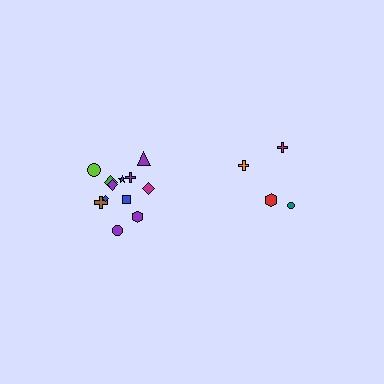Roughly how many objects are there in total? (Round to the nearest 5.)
Roughly 15 objects in total.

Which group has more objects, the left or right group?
The left group.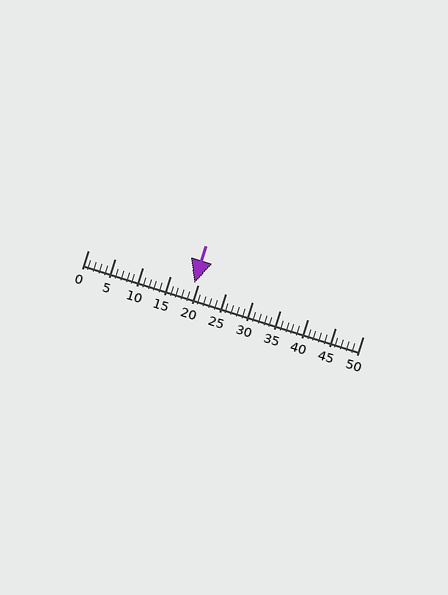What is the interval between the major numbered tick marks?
The major tick marks are spaced 5 units apart.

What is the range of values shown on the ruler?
The ruler shows values from 0 to 50.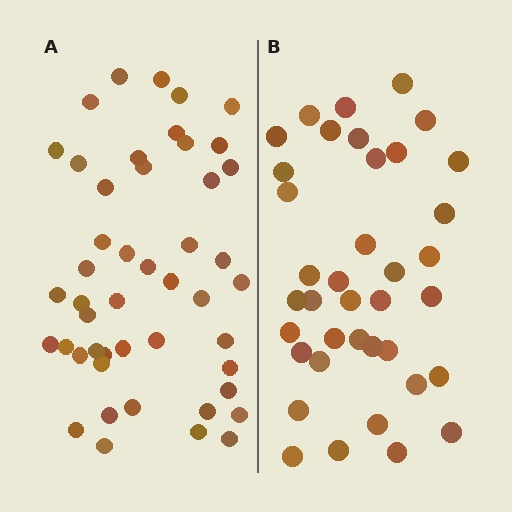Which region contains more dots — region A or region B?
Region A (the left region) has more dots.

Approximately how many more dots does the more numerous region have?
Region A has roughly 8 or so more dots than region B.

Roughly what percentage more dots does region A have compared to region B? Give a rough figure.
About 25% more.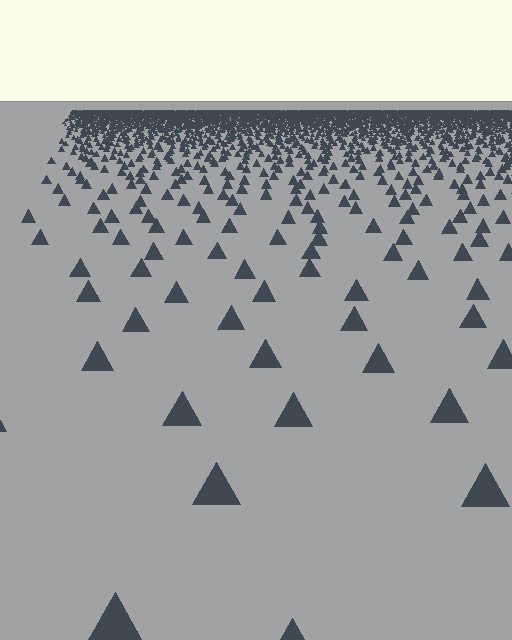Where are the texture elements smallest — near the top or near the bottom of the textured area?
Near the top.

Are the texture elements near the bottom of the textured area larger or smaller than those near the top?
Larger. Near the bottom, elements are closer to the viewer and appear at a bigger on-screen size.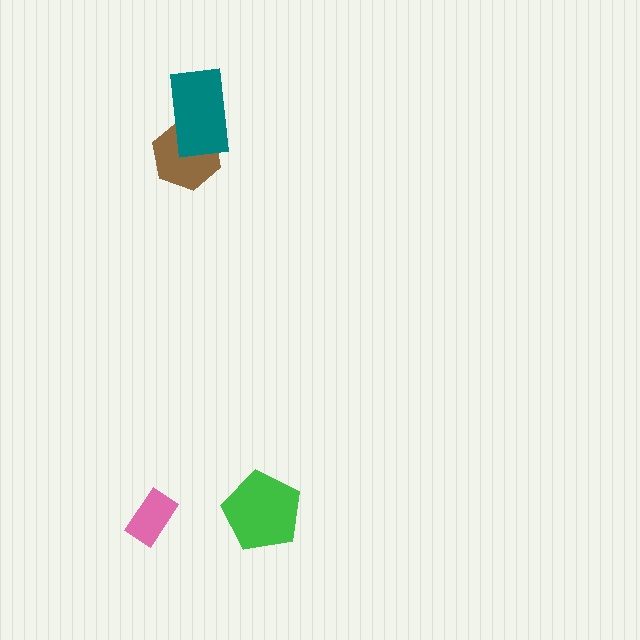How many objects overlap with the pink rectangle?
0 objects overlap with the pink rectangle.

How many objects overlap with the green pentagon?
0 objects overlap with the green pentagon.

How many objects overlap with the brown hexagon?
1 object overlaps with the brown hexagon.